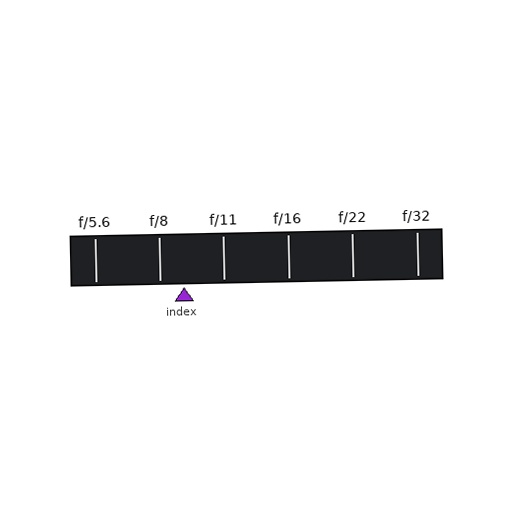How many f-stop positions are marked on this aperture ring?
There are 6 f-stop positions marked.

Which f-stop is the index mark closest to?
The index mark is closest to f/8.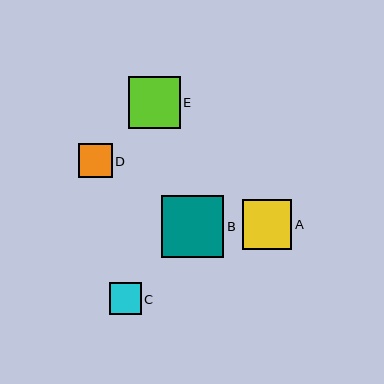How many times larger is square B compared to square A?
Square B is approximately 1.3 times the size of square A.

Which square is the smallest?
Square C is the smallest with a size of approximately 32 pixels.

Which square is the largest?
Square B is the largest with a size of approximately 62 pixels.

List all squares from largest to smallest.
From largest to smallest: B, E, A, D, C.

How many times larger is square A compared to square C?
Square A is approximately 1.6 times the size of square C.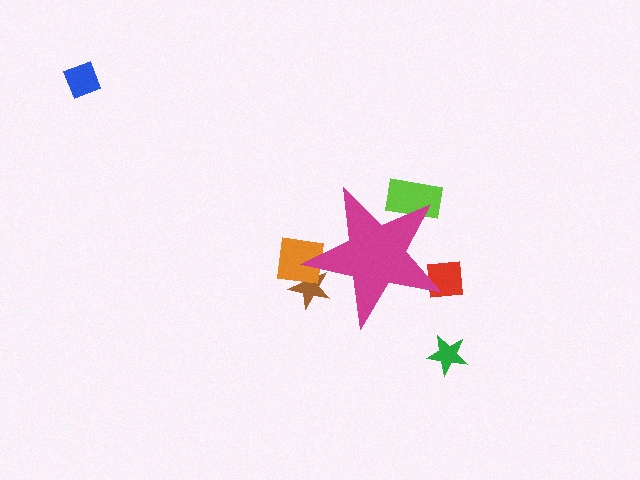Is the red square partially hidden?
Yes, the red square is partially hidden behind the magenta star.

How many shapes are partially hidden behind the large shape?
4 shapes are partially hidden.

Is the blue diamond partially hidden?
No, the blue diamond is fully visible.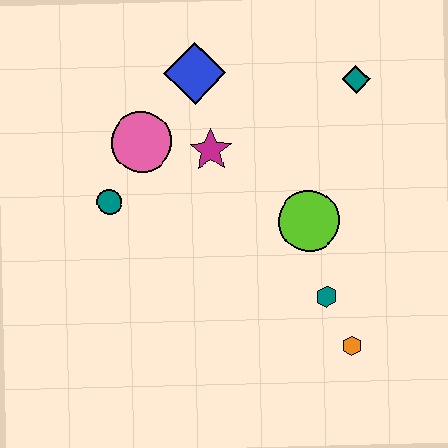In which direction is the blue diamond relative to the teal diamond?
The blue diamond is to the left of the teal diamond.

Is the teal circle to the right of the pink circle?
No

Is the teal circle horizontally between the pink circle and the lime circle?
No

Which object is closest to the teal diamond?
The lime circle is closest to the teal diamond.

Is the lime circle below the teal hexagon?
No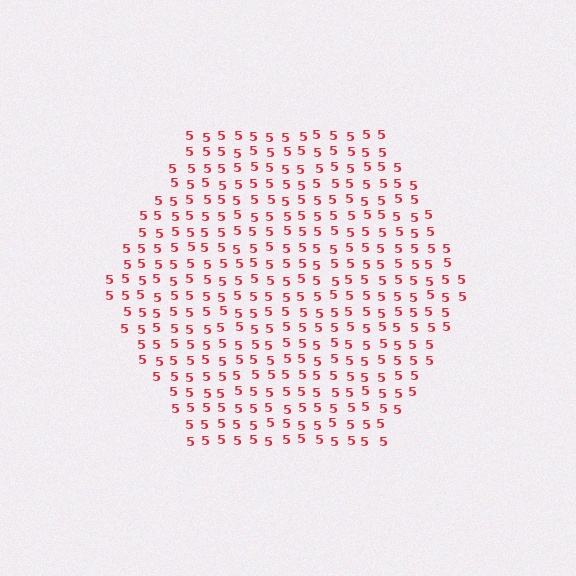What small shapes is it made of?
It is made of small digit 5's.